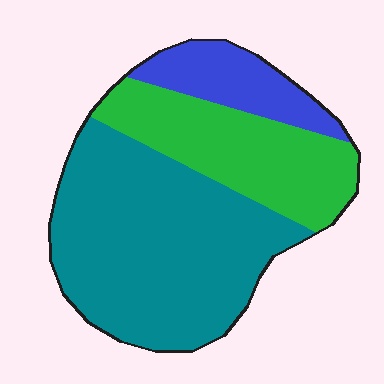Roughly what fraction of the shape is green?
Green covers 29% of the shape.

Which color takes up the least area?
Blue, at roughly 15%.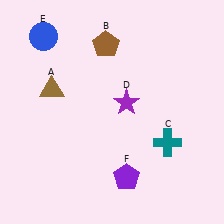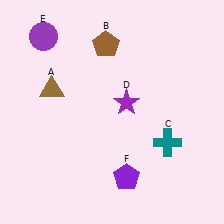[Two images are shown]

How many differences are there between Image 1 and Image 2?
There is 1 difference between the two images.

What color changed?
The circle (E) changed from blue in Image 1 to purple in Image 2.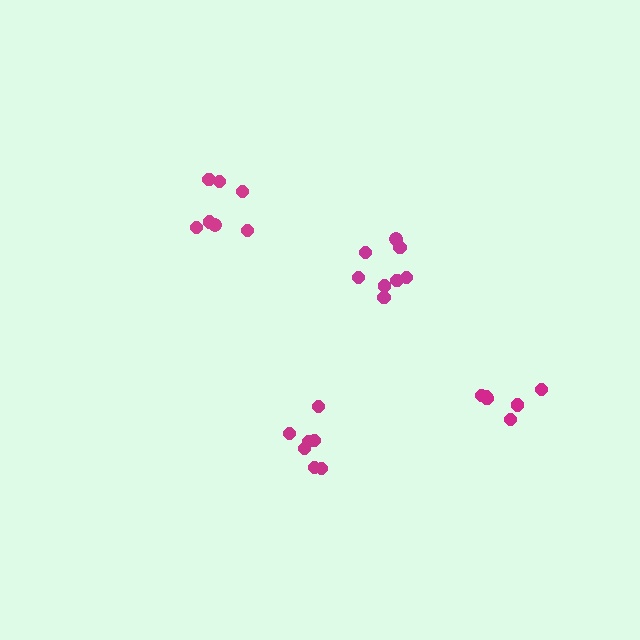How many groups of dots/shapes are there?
There are 4 groups.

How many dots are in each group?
Group 1: 7 dots, Group 2: 6 dots, Group 3: 7 dots, Group 4: 8 dots (28 total).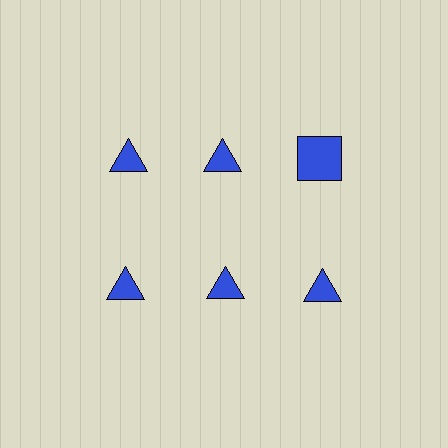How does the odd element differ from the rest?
It has a different shape: square instead of triangle.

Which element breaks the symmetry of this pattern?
The blue square in the top row, center column breaks the symmetry. All other shapes are blue triangles.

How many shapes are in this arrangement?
There are 6 shapes arranged in a grid pattern.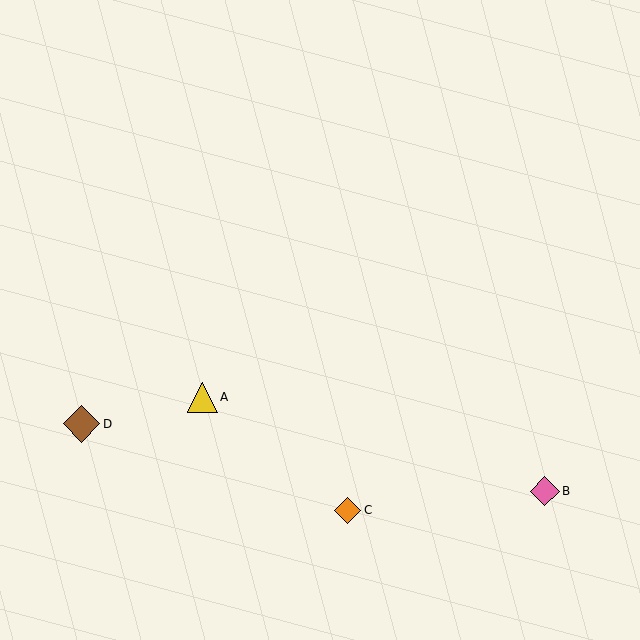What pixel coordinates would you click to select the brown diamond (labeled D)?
Click at (81, 424) to select the brown diamond D.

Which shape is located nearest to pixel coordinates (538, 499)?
The pink diamond (labeled B) at (545, 491) is nearest to that location.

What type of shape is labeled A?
Shape A is a yellow triangle.